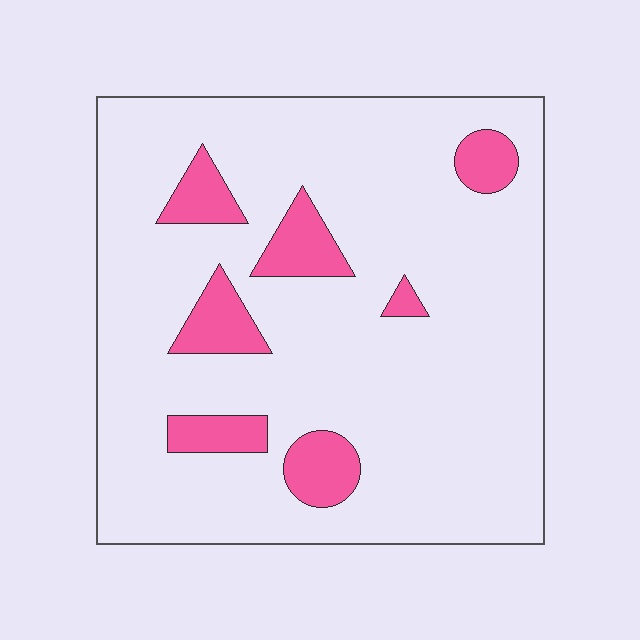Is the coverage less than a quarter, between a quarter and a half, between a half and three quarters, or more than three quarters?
Less than a quarter.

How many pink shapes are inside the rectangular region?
7.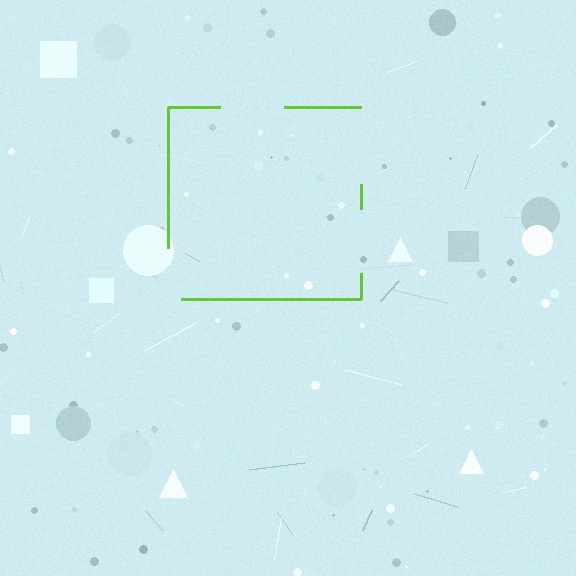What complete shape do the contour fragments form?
The contour fragments form a square.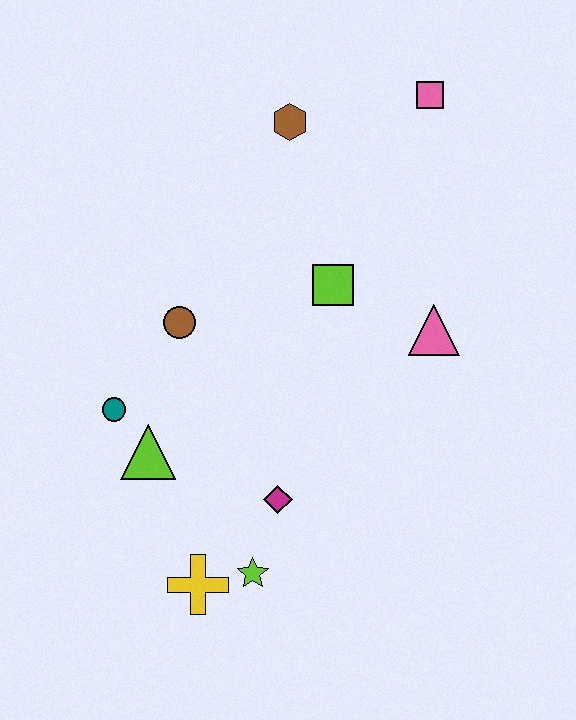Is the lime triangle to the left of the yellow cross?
Yes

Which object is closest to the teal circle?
The lime triangle is closest to the teal circle.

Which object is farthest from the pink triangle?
The yellow cross is farthest from the pink triangle.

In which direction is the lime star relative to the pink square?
The lime star is below the pink square.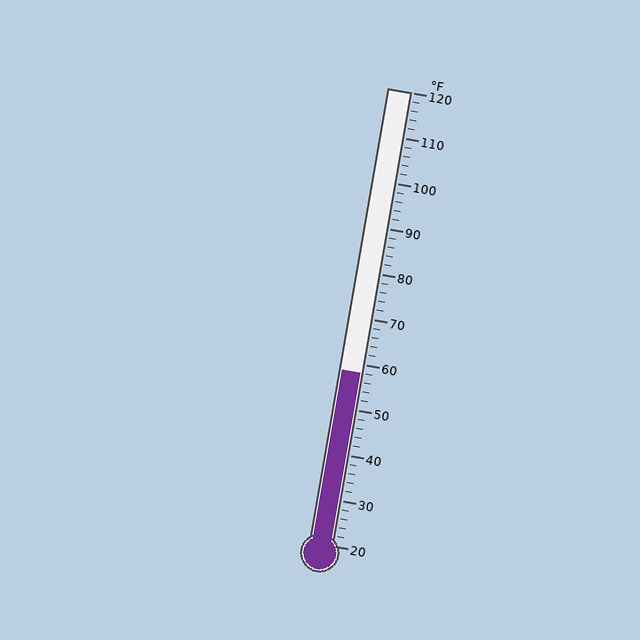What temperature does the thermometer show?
The thermometer shows approximately 58°F.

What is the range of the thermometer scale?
The thermometer scale ranges from 20°F to 120°F.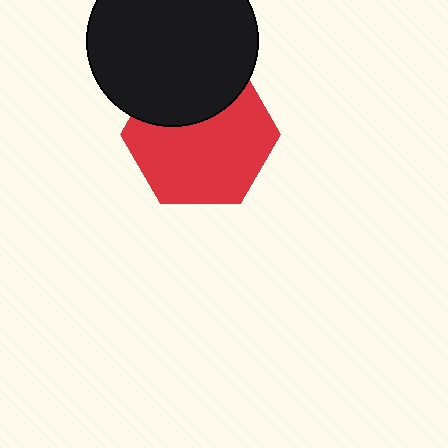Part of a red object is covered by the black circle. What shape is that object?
It is a hexagon.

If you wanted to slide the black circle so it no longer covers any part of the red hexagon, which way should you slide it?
Slide it up — that is the most direct way to separate the two shapes.